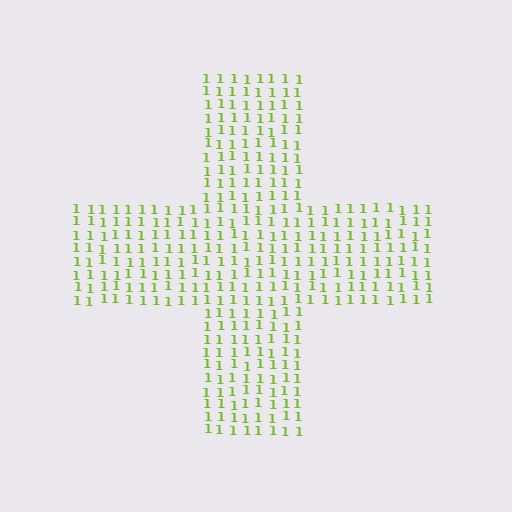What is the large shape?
The large shape is a cross.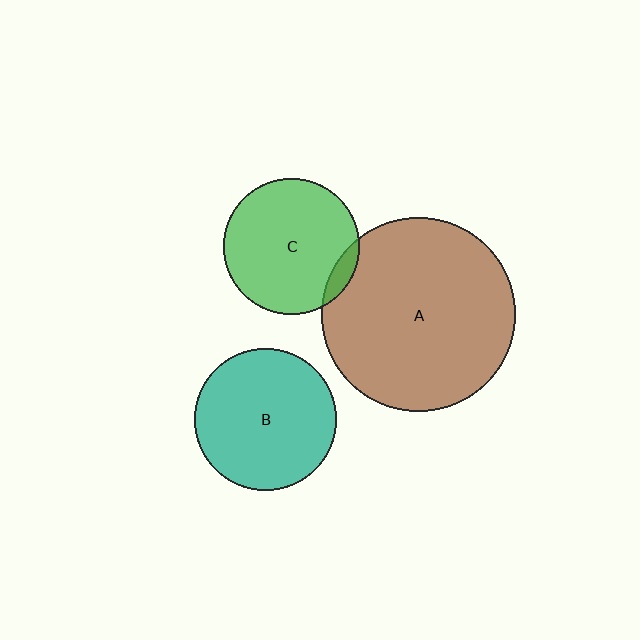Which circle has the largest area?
Circle A (brown).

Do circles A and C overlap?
Yes.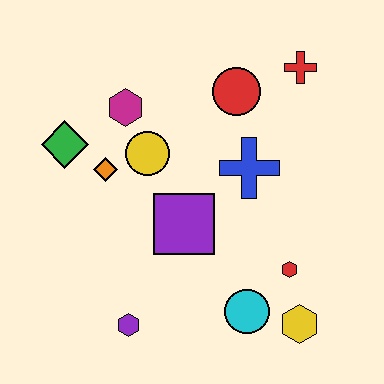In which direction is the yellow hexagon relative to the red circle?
The yellow hexagon is below the red circle.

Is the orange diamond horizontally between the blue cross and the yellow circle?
No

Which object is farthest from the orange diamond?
The yellow hexagon is farthest from the orange diamond.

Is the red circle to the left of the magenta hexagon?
No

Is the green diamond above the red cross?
No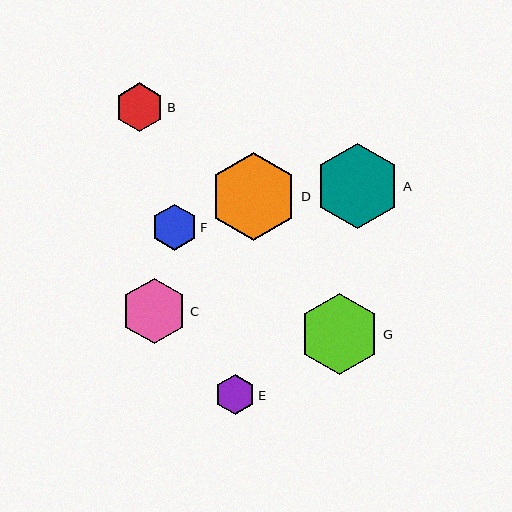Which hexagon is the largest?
Hexagon D is the largest with a size of approximately 88 pixels.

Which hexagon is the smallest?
Hexagon E is the smallest with a size of approximately 40 pixels.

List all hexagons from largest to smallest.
From largest to smallest: D, A, G, C, B, F, E.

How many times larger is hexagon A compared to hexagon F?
Hexagon A is approximately 1.9 times the size of hexagon F.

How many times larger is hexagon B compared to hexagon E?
Hexagon B is approximately 1.2 times the size of hexagon E.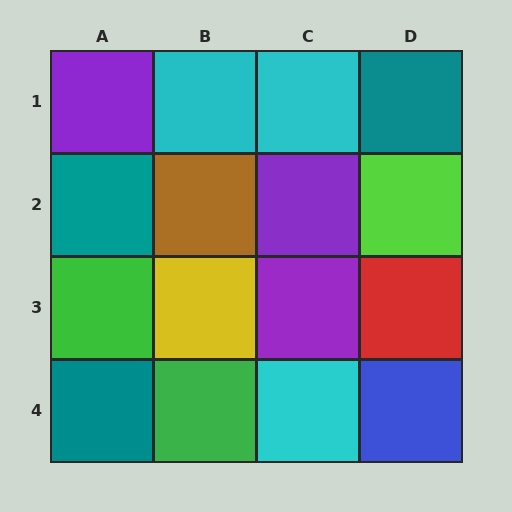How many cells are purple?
3 cells are purple.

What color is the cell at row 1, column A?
Purple.